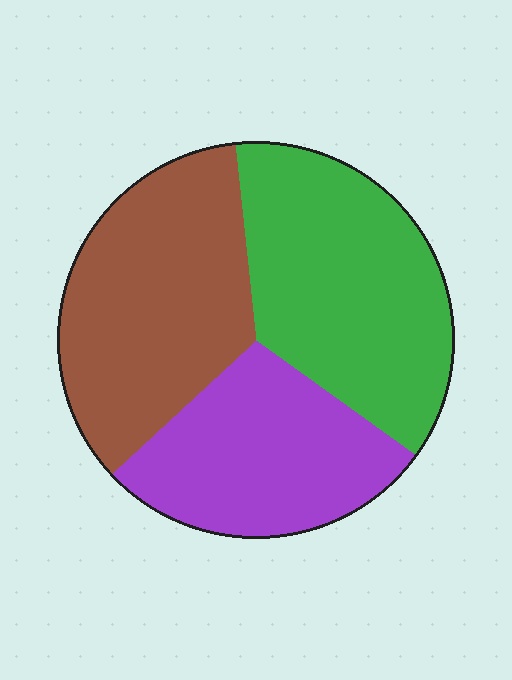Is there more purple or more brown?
Brown.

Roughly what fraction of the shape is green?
Green covers around 35% of the shape.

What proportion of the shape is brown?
Brown covers around 35% of the shape.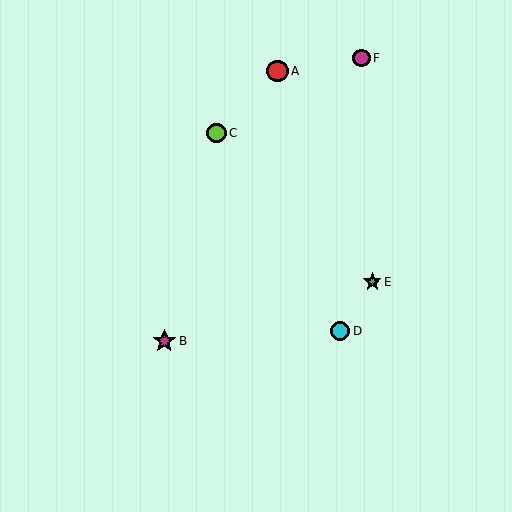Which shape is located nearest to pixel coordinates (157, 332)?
The magenta star (labeled B) at (164, 341) is nearest to that location.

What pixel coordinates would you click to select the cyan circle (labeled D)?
Click at (340, 331) to select the cyan circle D.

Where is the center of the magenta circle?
The center of the magenta circle is at (361, 58).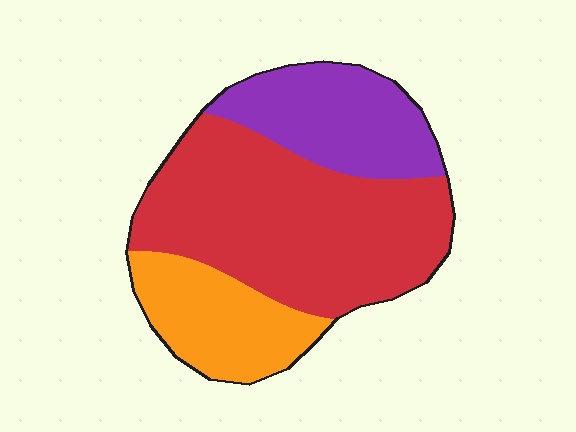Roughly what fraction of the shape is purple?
Purple takes up about one quarter (1/4) of the shape.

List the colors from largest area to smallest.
From largest to smallest: red, purple, orange.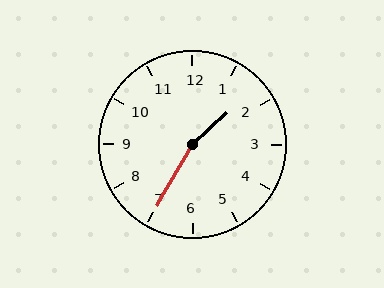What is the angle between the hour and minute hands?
Approximately 162 degrees.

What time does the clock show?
1:35.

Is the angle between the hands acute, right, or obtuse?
It is obtuse.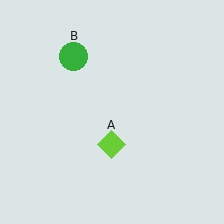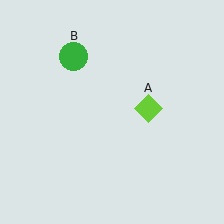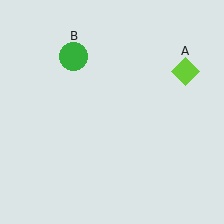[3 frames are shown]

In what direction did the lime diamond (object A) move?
The lime diamond (object A) moved up and to the right.